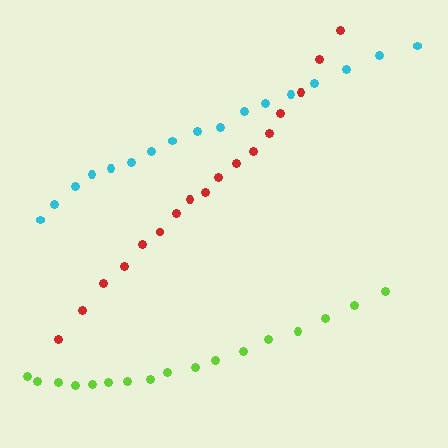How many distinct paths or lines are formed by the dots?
There are 3 distinct paths.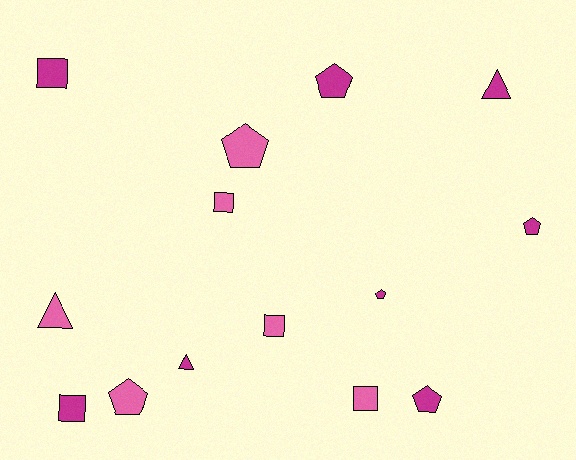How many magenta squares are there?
There are 2 magenta squares.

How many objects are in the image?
There are 14 objects.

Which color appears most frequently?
Magenta, with 8 objects.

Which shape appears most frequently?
Pentagon, with 6 objects.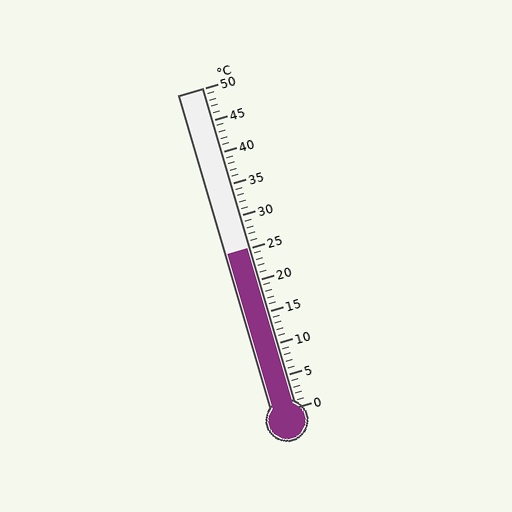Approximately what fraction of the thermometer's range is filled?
The thermometer is filled to approximately 50% of its range.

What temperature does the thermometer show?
The thermometer shows approximately 25°C.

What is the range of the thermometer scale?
The thermometer scale ranges from 0°C to 50°C.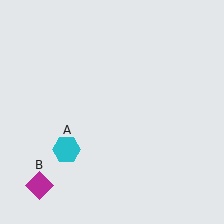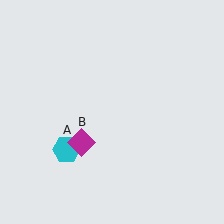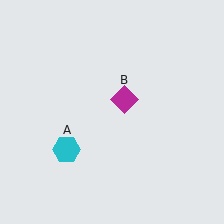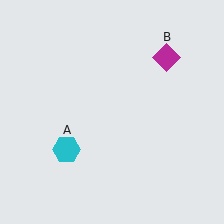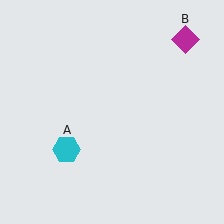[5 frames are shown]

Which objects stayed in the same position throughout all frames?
Cyan hexagon (object A) remained stationary.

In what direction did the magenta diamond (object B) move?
The magenta diamond (object B) moved up and to the right.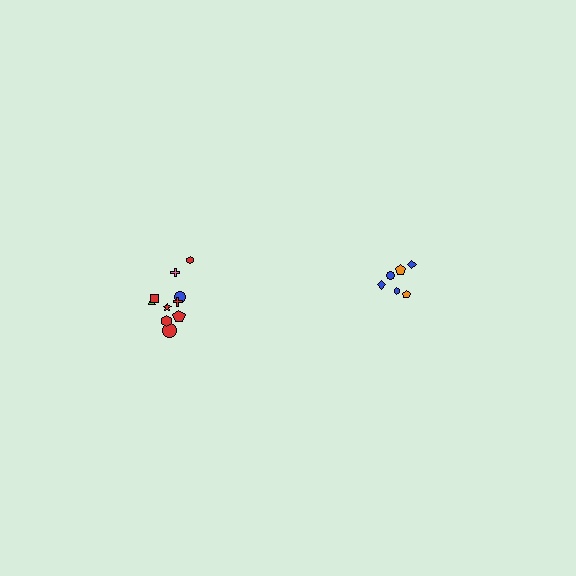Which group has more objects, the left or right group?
The left group.